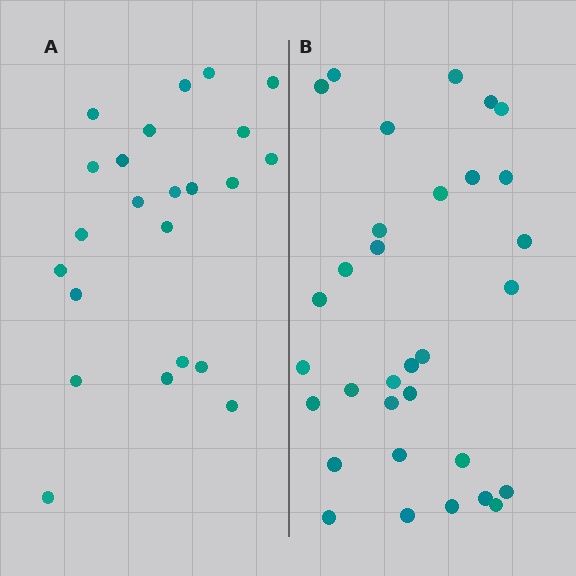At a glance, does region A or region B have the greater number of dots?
Region B (the right region) has more dots.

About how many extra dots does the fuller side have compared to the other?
Region B has roughly 8 or so more dots than region A.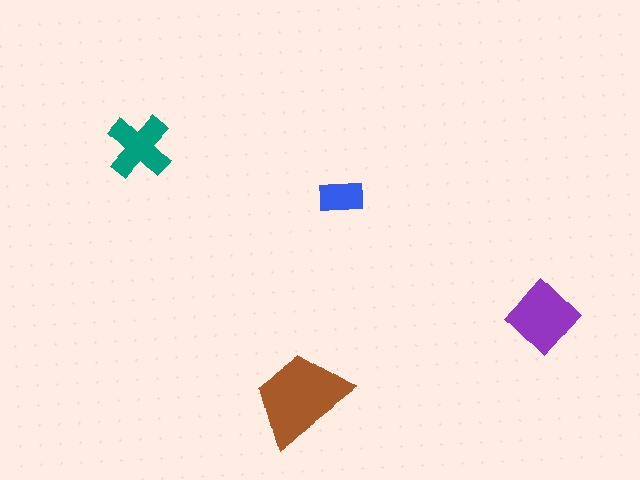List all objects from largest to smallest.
The brown trapezoid, the purple diamond, the teal cross, the blue rectangle.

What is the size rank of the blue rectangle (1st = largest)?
4th.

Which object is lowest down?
The brown trapezoid is bottommost.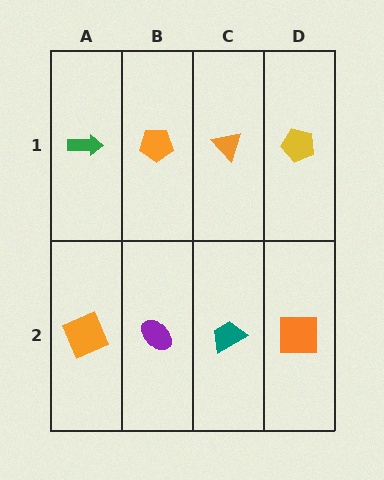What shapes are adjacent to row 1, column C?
A teal trapezoid (row 2, column C), an orange pentagon (row 1, column B), a yellow pentagon (row 1, column D).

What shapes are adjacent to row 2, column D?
A yellow pentagon (row 1, column D), a teal trapezoid (row 2, column C).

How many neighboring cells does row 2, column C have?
3.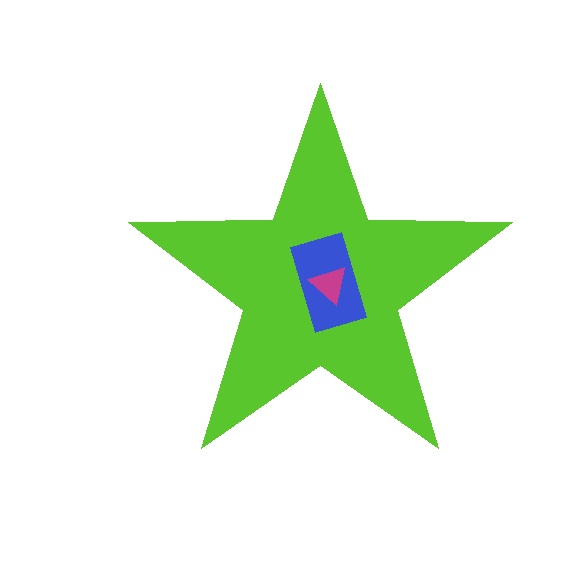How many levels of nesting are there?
3.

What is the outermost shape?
The lime star.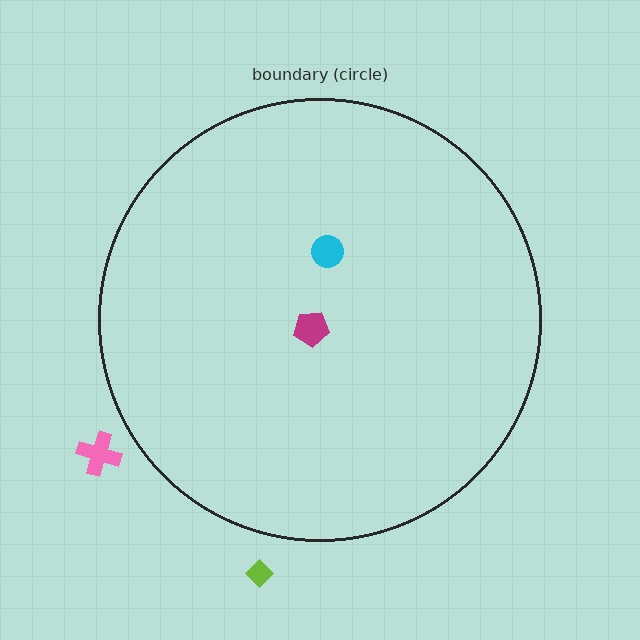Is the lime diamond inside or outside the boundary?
Outside.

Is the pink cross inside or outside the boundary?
Outside.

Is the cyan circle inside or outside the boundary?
Inside.